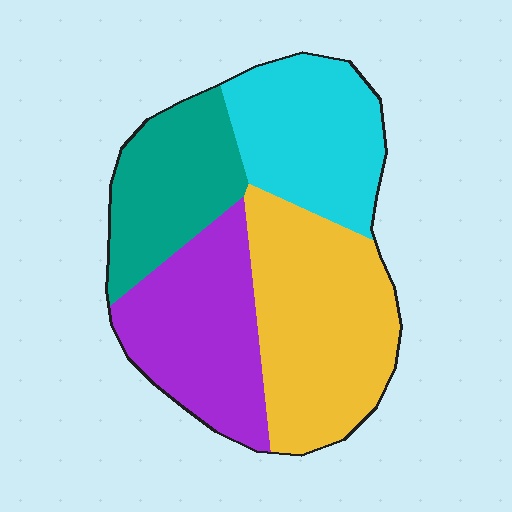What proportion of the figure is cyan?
Cyan covers around 25% of the figure.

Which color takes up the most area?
Yellow, at roughly 30%.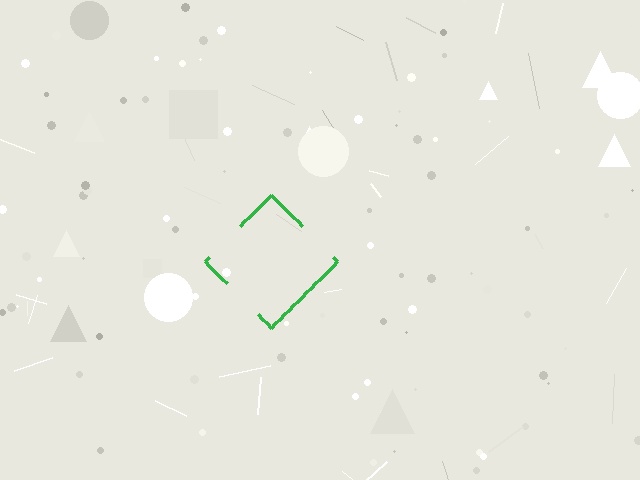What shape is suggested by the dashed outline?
The dashed outline suggests a diamond.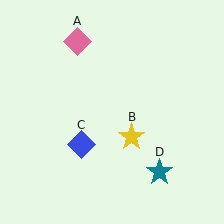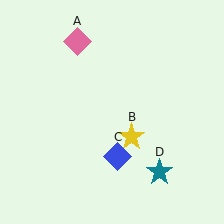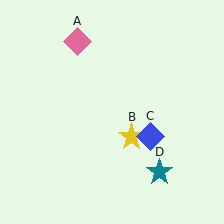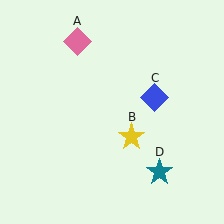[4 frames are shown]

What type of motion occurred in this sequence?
The blue diamond (object C) rotated counterclockwise around the center of the scene.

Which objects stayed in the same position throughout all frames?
Pink diamond (object A) and yellow star (object B) and teal star (object D) remained stationary.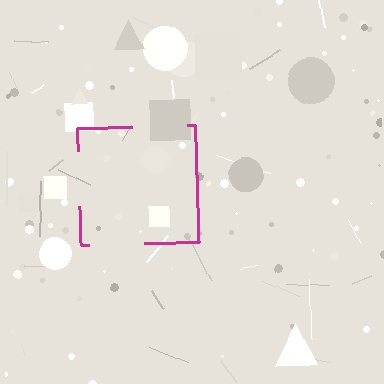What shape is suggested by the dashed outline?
The dashed outline suggests a square.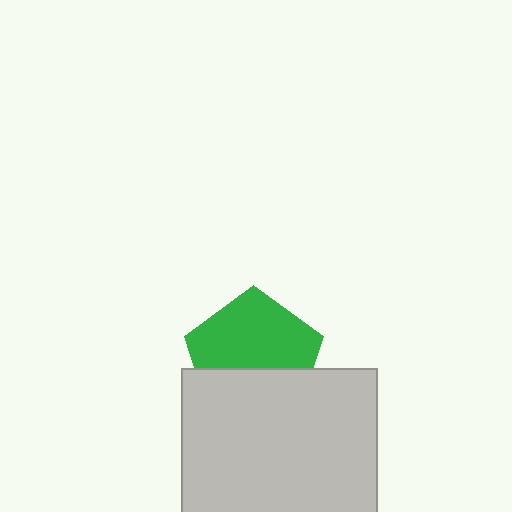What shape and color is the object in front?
The object in front is a light gray square.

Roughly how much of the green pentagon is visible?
About half of it is visible (roughly 59%).